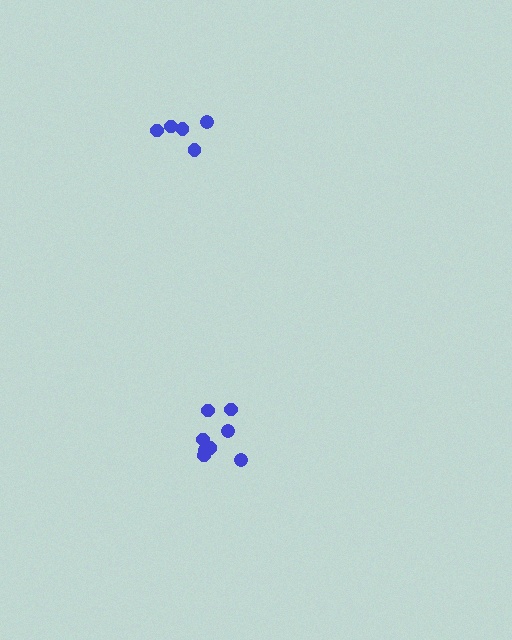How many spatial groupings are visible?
There are 2 spatial groupings.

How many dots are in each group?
Group 1: 8 dots, Group 2: 5 dots (13 total).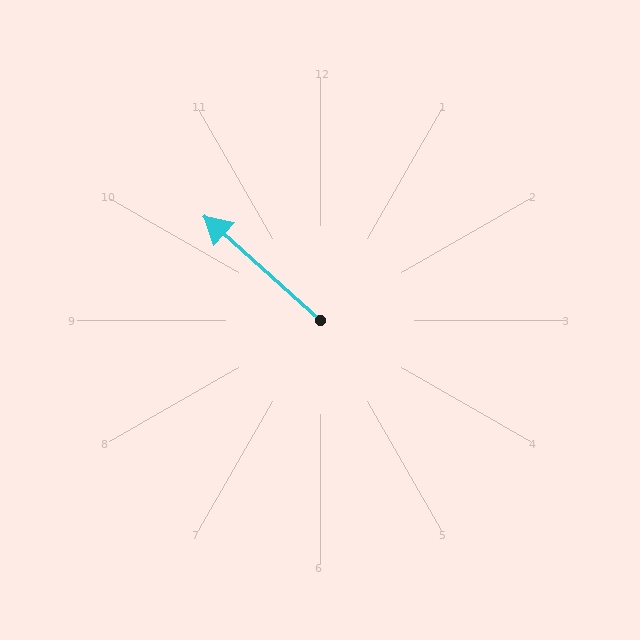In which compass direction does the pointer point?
Northwest.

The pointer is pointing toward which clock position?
Roughly 10 o'clock.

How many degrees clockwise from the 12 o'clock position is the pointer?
Approximately 312 degrees.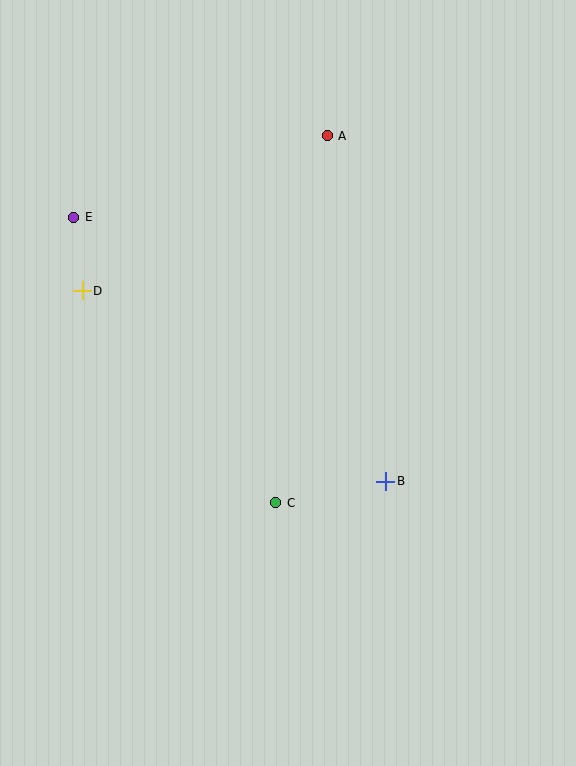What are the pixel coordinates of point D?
Point D is at (82, 291).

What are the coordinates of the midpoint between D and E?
The midpoint between D and E is at (78, 254).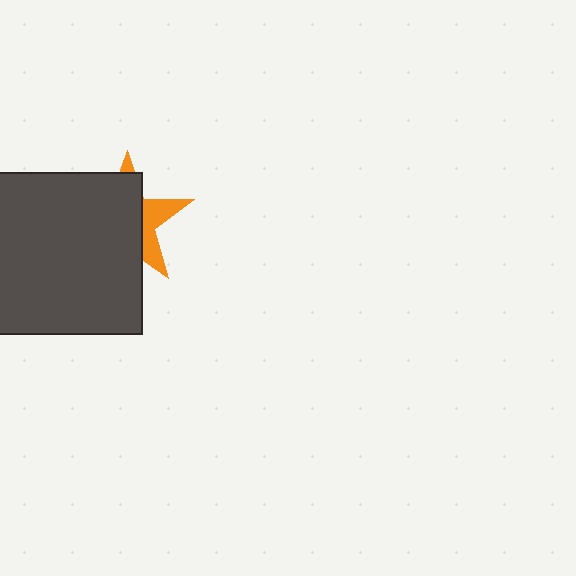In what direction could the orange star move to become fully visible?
The orange star could move right. That would shift it out from behind the dark gray square entirely.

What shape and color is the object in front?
The object in front is a dark gray square.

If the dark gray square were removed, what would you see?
You would see the complete orange star.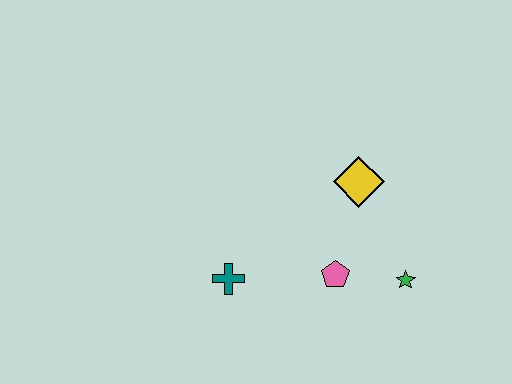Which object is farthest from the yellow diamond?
The teal cross is farthest from the yellow diamond.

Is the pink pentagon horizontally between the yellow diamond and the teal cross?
Yes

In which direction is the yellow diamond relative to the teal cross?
The yellow diamond is to the right of the teal cross.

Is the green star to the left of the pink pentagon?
No